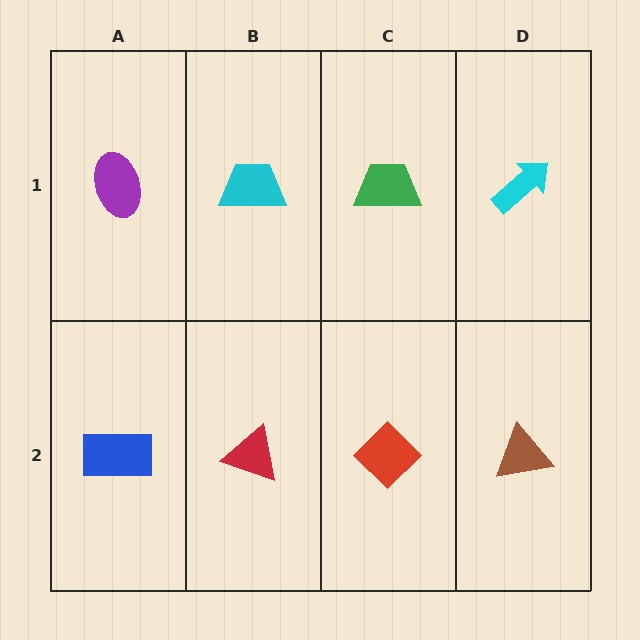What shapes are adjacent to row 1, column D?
A brown triangle (row 2, column D), a green trapezoid (row 1, column C).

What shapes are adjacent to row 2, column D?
A cyan arrow (row 1, column D), a red diamond (row 2, column C).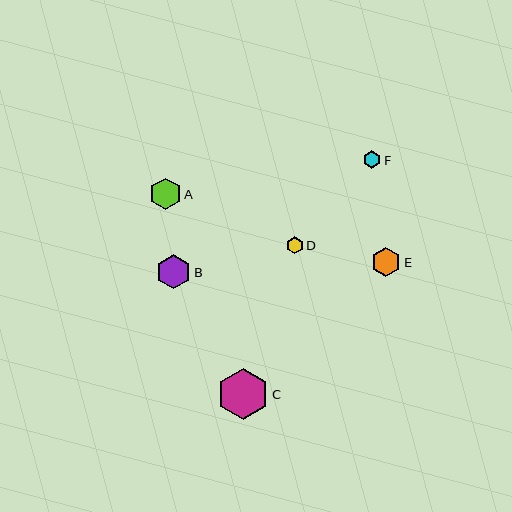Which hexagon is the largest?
Hexagon C is the largest with a size of approximately 52 pixels.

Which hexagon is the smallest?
Hexagon D is the smallest with a size of approximately 17 pixels.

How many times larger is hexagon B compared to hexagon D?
Hexagon B is approximately 2.0 times the size of hexagon D.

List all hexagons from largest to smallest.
From largest to smallest: C, B, A, E, F, D.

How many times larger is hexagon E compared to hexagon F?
Hexagon E is approximately 1.7 times the size of hexagon F.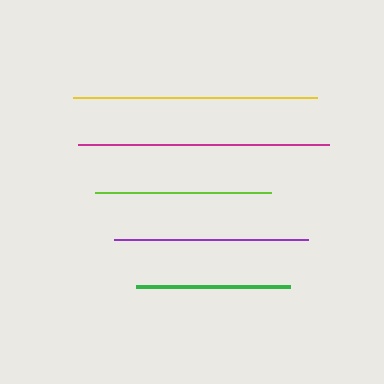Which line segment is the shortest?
The green line is the shortest at approximately 154 pixels.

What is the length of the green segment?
The green segment is approximately 154 pixels long.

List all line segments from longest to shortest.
From longest to shortest: magenta, yellow, purple, lime, green.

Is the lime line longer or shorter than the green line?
The lime line is longer than the green line.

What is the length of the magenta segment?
The magenta segment is approximately 251 pixels long.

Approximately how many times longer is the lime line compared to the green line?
The lime line is approximately 1.1 times the length of the green line.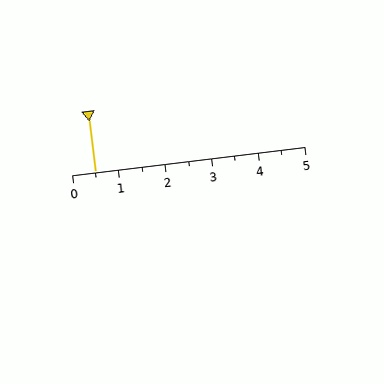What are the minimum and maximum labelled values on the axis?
The axis runs from 0 to 5.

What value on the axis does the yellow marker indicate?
The marker indicates approximately 0.5.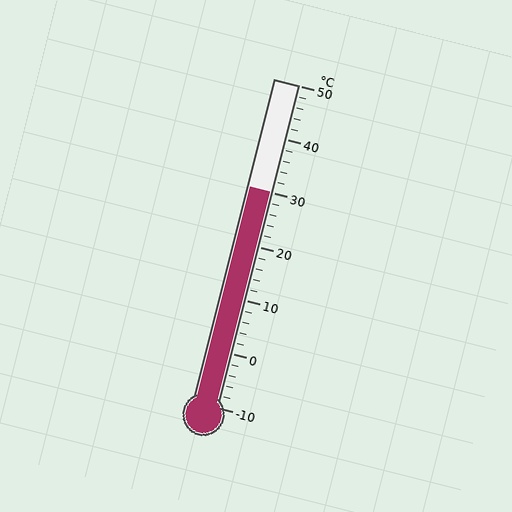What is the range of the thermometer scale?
The thermometer scale ranges from -10°C to 50°C.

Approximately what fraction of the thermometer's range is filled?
The thermometer is filled to approximately 65% of its range.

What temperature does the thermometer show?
The thermometer shows approximately 30°C.